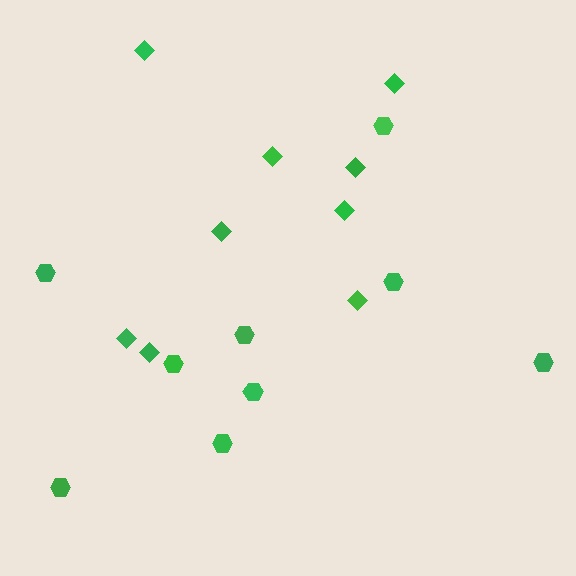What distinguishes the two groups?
There are 2 groups: one group of diamonds (9) and one group of hexagons (9).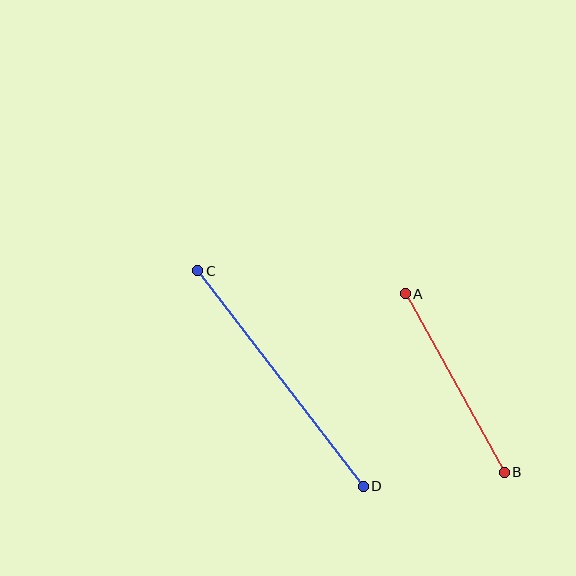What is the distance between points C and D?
The distance is approximately 272 pixels.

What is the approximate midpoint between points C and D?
The midpoint is at approximately (280, 379) pixels.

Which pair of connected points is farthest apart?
Points C and D are farthest apart.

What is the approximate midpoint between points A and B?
The midpoint is at approximately (455, 383) pixels.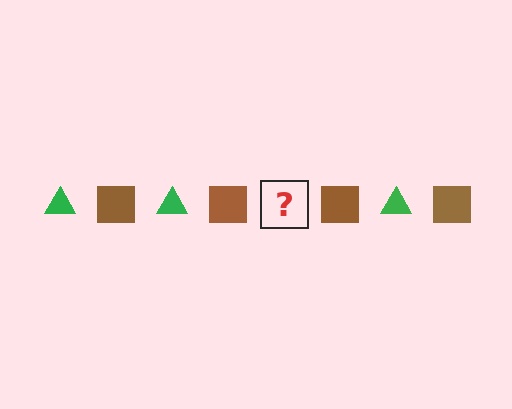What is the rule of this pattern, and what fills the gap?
The rule is that the pattern alternates between green triangle and brown square. The gap should be filled with a green triangle.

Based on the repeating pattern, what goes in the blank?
The blank should be a green triangle.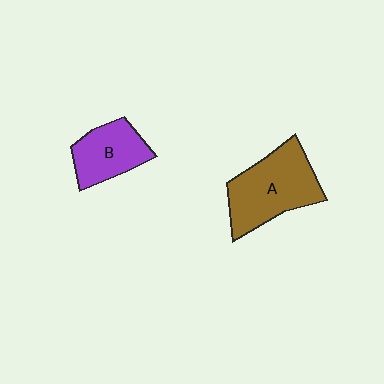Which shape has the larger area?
Shape A (brown).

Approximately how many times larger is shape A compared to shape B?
Approximately 1.5 times.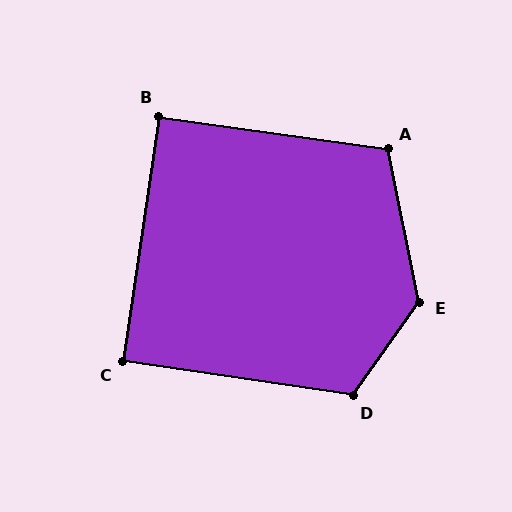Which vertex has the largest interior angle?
E, at approximately 133 degrees.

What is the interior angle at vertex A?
Approximately 110 degrees (obtuse).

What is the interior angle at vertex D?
Approximately 117 degrees (obtuse).